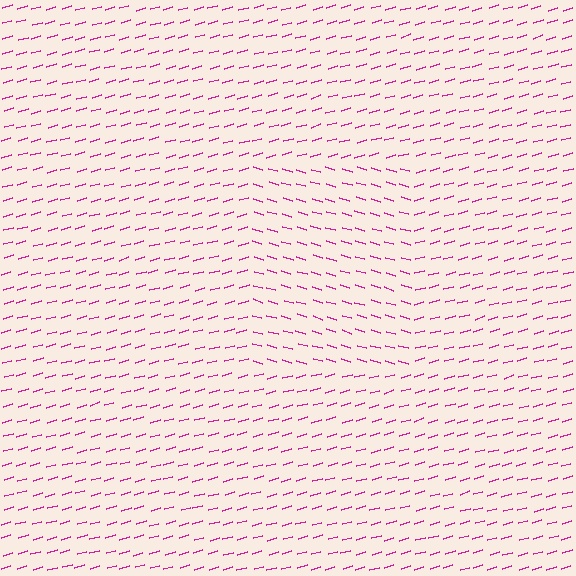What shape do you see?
I see a rectangle.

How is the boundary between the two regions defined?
The boundary is defined purely by a change in line orientation (approximately 32 degrees difference). All lines are the same color and thickness.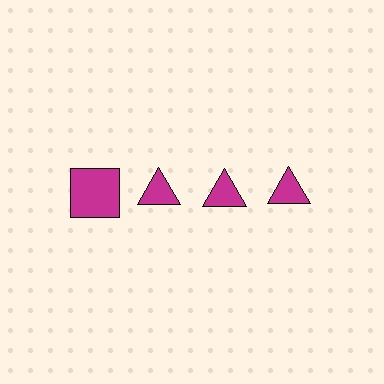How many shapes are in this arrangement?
There are 4 shapes arranged in a grid pattern.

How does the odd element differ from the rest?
It has a different shape: square instead of triangle.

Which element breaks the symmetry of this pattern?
The magenta square in the top row, leftmost column breaks the symmetry. All other shapes are magenta triangles.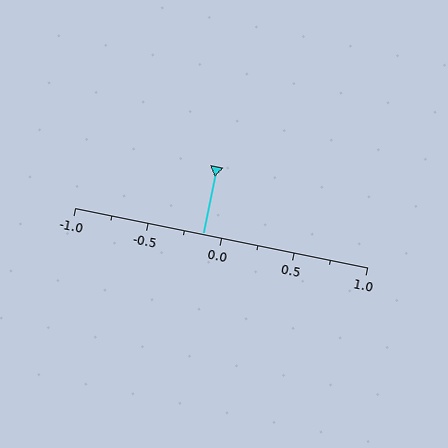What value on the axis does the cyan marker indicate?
The marker indicates approximately -0.12.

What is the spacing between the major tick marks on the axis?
The major ticks are spaced 0.5 apart.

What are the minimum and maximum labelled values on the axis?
The axis runs from -1.0 to 1.0.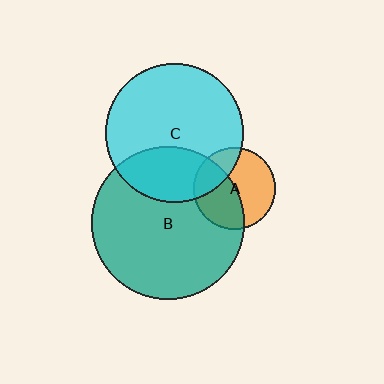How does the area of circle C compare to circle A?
Approximately 2.8 times.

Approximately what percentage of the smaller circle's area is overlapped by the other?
Approximately 25%.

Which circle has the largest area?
Circle B (teal).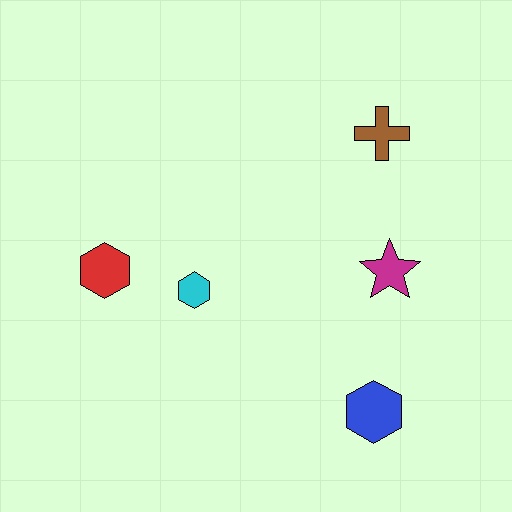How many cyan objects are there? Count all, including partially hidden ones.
There is 1 cyan object.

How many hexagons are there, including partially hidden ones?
There are 3 hexagons.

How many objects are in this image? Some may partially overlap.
There are 5 objects.